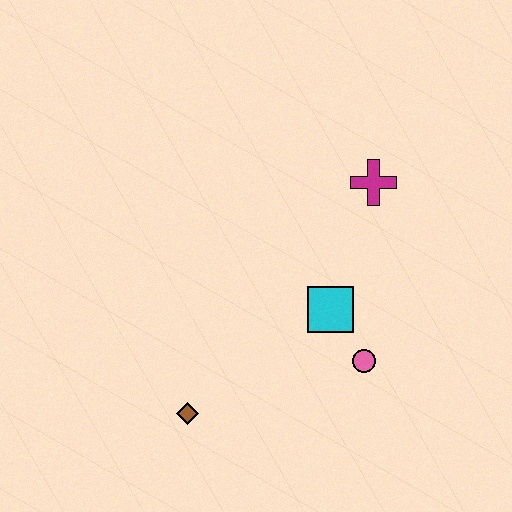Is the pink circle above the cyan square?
No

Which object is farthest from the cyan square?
The brown diamond is farthest from the cyan square.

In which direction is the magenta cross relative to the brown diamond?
The magenta cross is above the brown diamond.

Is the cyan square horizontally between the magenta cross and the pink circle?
No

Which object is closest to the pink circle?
The cyan square is closest to the pink circle.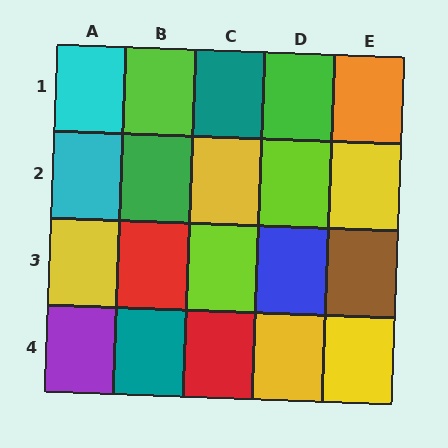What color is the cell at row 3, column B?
Red.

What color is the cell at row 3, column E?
Brown.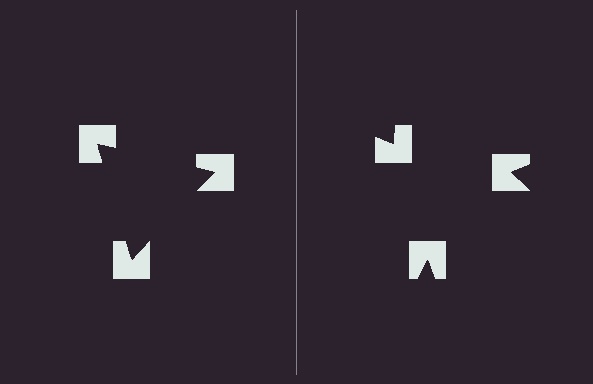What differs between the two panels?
The notched squares are positioned identically on both sides; only the wedge orientations differ. On the left they align to a triangle; on the right they are misaligned.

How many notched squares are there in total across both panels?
6 — 3 on each side.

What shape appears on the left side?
An illusory triangle.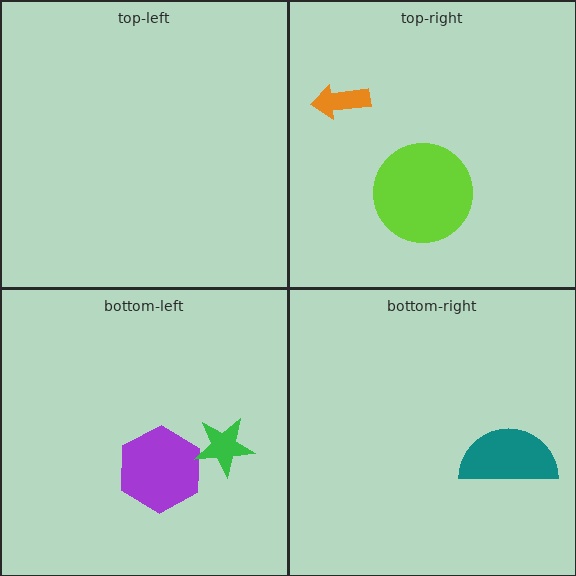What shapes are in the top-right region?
The lime circle, the orange arrow.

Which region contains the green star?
The bottom-left region.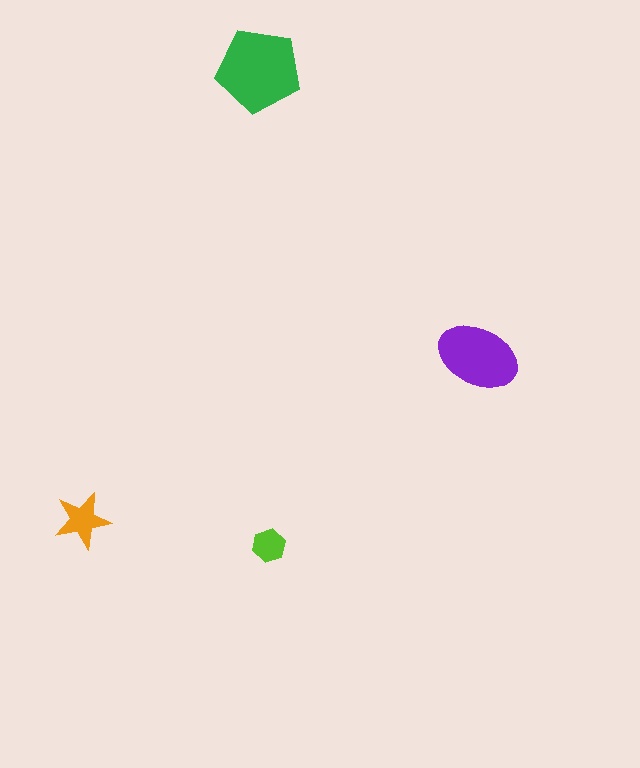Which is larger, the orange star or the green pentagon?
The green pentagon.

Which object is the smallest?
The lime hexagon.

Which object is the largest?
The green pentagon.